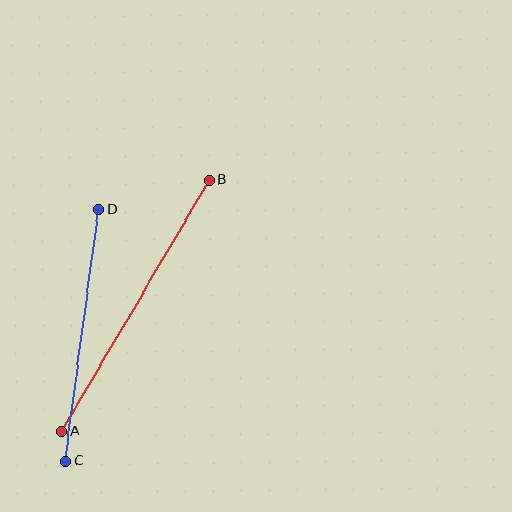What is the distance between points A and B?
The distance is approximately 291 pixels.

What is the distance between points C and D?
The distance is approximately 254 pixels.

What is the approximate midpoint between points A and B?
The midpoint is at approximately (136, 306) pixels.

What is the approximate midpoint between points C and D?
The midpoint is at approximately (82, 335) pixels.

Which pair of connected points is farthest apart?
Points A and B are farthest apart.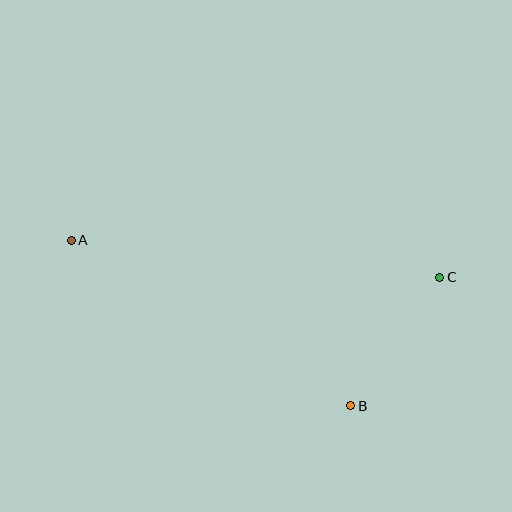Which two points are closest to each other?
Points B and C are closest to each other.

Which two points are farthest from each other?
Points A and C are farthest from each other.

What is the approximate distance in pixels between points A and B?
The distance between A and B is approximately 325 pixels.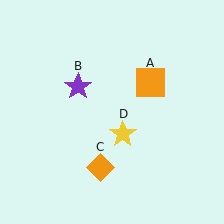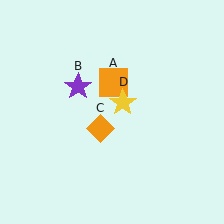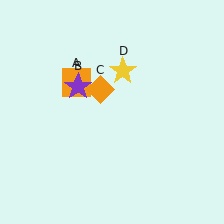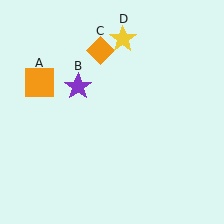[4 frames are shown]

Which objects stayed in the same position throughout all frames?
Purple star (object B) remained stationary.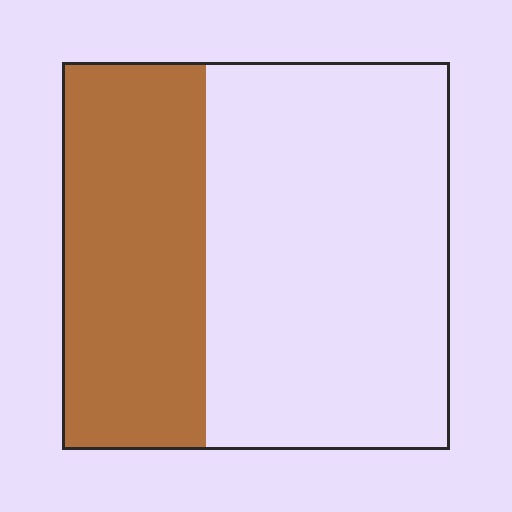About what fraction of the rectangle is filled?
About three eighths (3/8).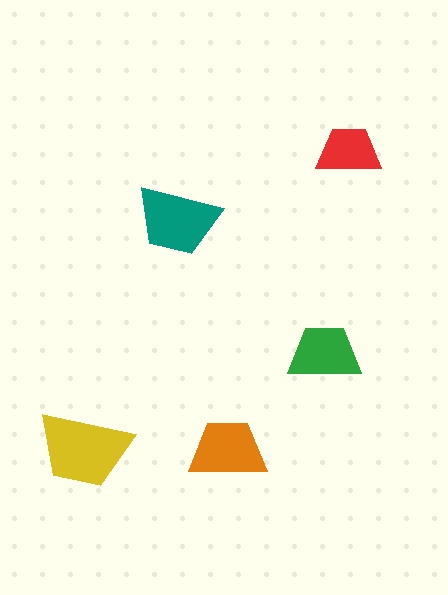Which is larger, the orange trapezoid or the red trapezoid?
The orange one.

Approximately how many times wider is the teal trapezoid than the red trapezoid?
About 1.5 times wider.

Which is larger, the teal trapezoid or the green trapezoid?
The teal one.